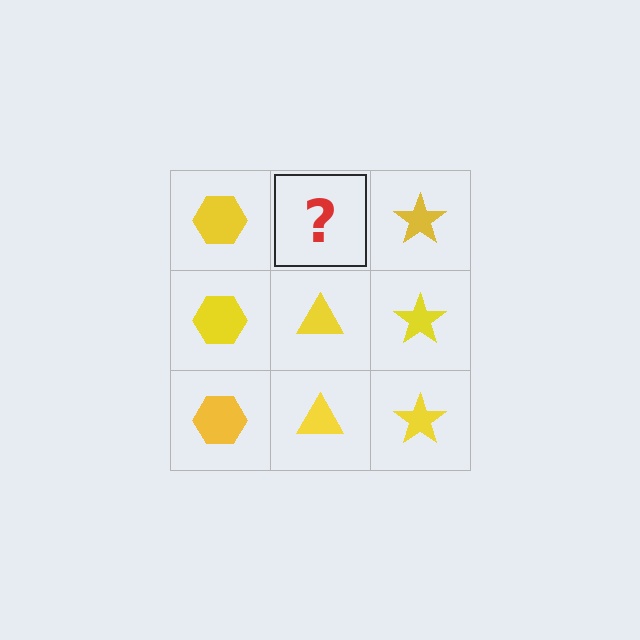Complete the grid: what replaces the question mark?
The question mark should be replaced with a yellow triangle.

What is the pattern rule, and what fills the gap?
The rule is that each column has a consistent shape. The gap should be filled with a yellow triangle.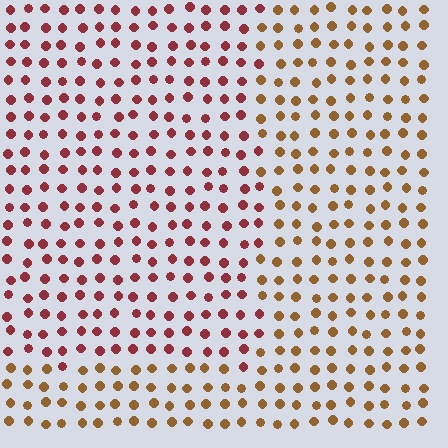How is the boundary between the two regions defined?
The boundary is defined purely by a slight shift in hue (about 42 degrees). Spacing, size, and orientation are identical on both sides.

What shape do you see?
I see a rectangle.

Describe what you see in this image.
The image is filled with small brown elements in a uniform arrangement. A rectangle-shaped region is visible where the elements are tinted to a slightly different hue, forming a subtle color boundary.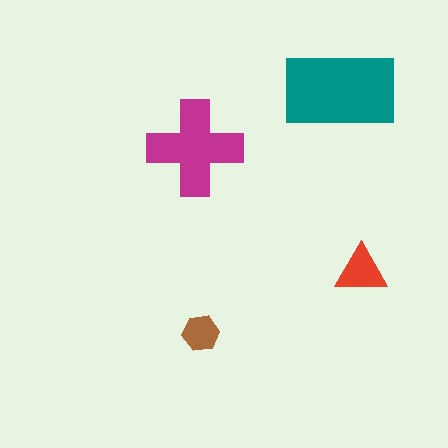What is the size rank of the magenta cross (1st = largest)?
2nd.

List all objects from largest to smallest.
The teal rectangle, the magenta cross, the red triangle, the brown hexagon.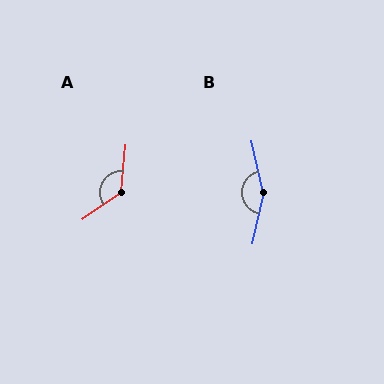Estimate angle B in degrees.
Approximately 156 degrees.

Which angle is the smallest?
A, at approximately 130 degrees.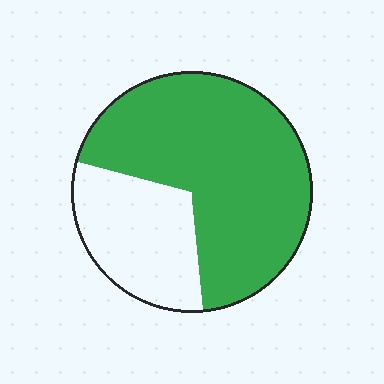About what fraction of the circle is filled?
About two thirds (2/3).